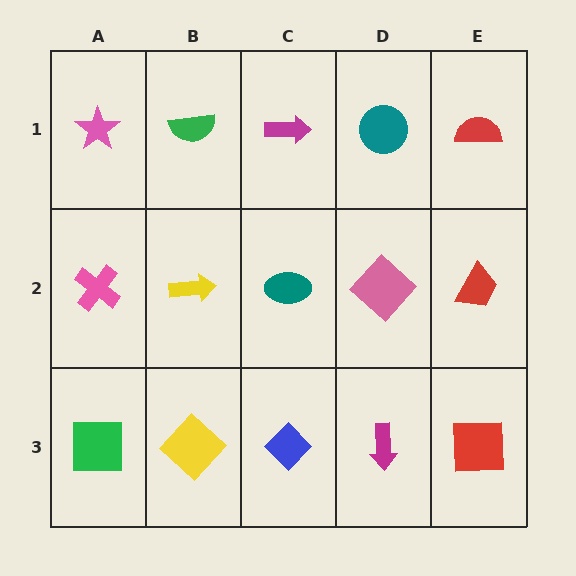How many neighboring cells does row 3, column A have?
2.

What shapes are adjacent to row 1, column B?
A yellow arrow (row 2, column B), a pink star (row 1, column A), a magenta arrow (row 1, column C).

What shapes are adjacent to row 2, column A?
A pink star (row 1, column A), a green square (row 3, column A), a yellow arrow (row 2, column B).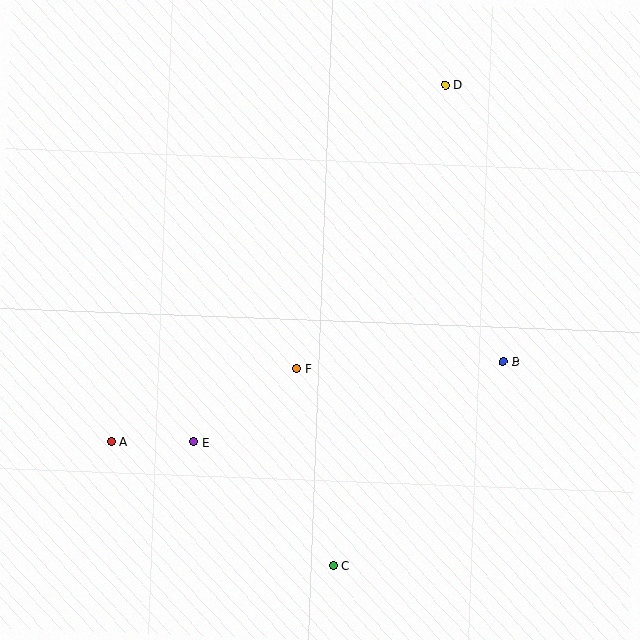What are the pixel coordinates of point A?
Point A is at (111, 441).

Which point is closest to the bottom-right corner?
Point B is closest to the bottom-right corner.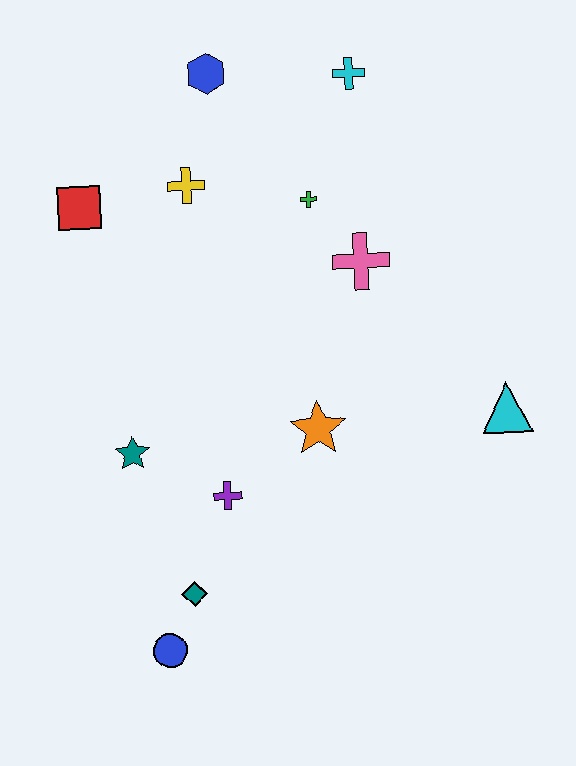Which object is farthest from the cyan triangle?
The red square is farthest from the cyan triangle.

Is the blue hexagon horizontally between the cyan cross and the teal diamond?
Yes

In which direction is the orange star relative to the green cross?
The orange star is below the green cross.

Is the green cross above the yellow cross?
No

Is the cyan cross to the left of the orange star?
No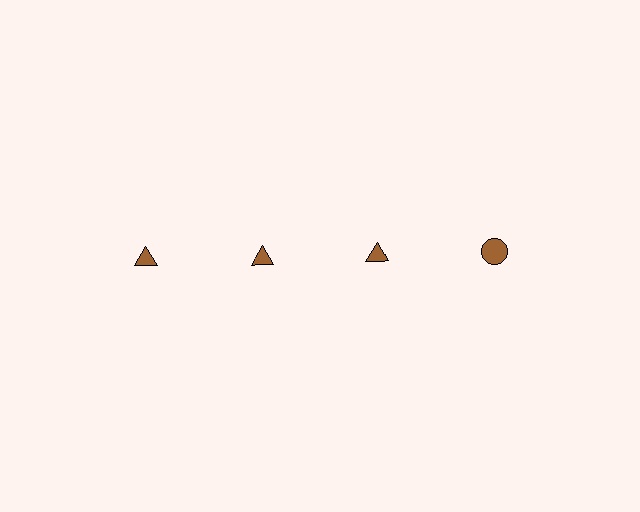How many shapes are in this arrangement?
There are 4 shapes arranged in a grid pattern.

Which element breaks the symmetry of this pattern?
The brown circle in the top row, second from right column breaks the symmetry. All other shapes are brown triangles.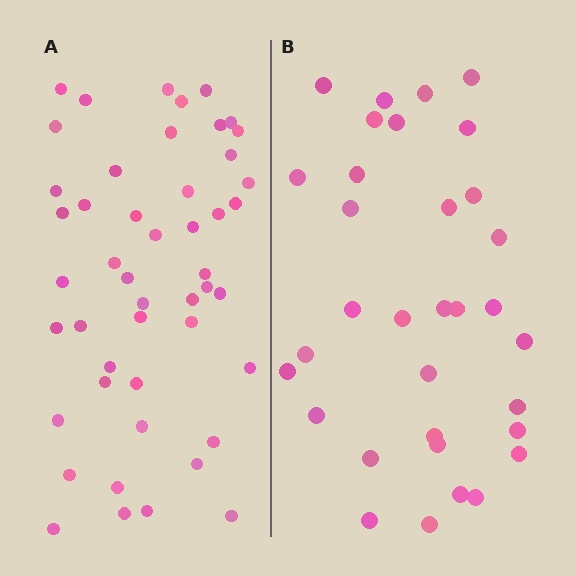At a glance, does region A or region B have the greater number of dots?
Region A (the left region) has more dots.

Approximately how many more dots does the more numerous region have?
Region A has approximately 15 more dots than region B.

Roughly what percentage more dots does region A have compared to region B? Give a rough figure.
About 45% more.